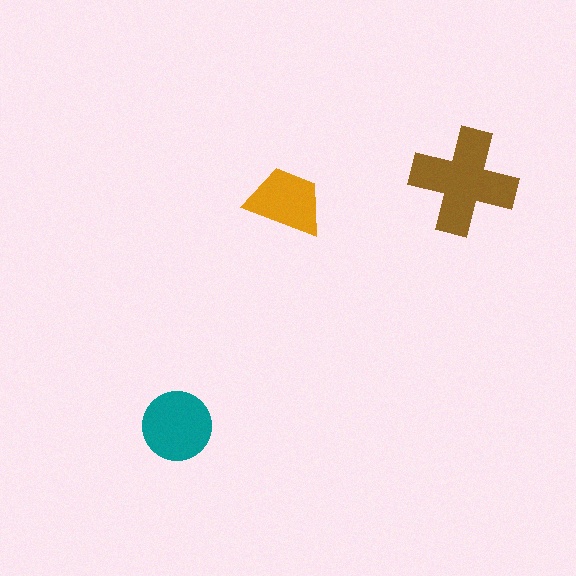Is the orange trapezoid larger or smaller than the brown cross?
Smaller.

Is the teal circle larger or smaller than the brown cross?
Smaller.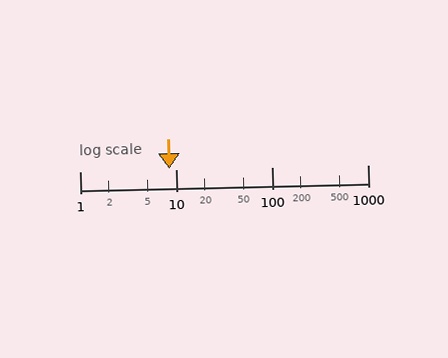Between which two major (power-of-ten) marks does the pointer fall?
The pointer is between 1 and 10.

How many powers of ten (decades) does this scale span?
The scale spans 3 decades, from 1 to 1000.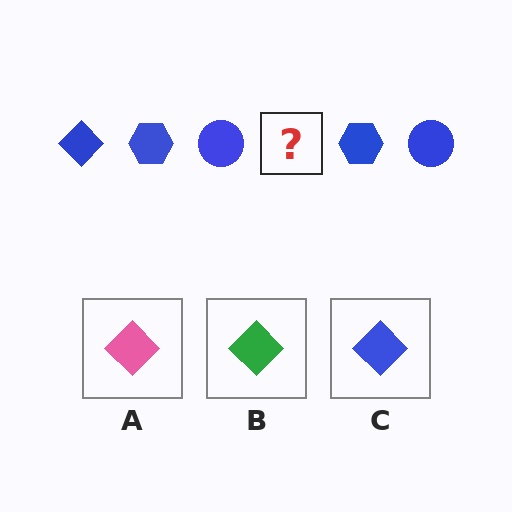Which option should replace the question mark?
Option C.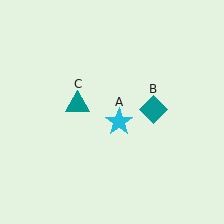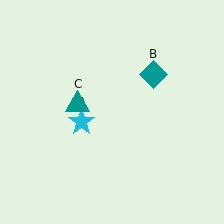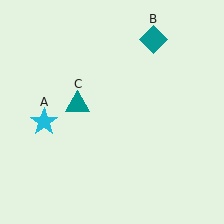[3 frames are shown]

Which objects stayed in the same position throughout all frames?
Teal triangle (object C) remained stationary.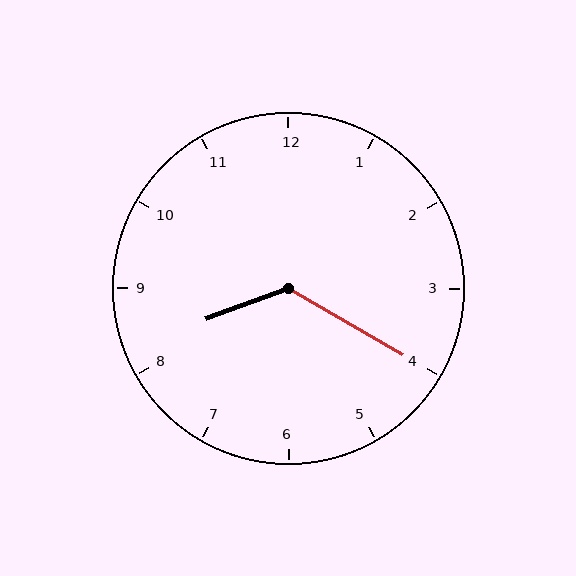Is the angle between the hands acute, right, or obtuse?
It is obtuse.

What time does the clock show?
8:20.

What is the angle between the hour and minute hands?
Approximately 130 degrees.